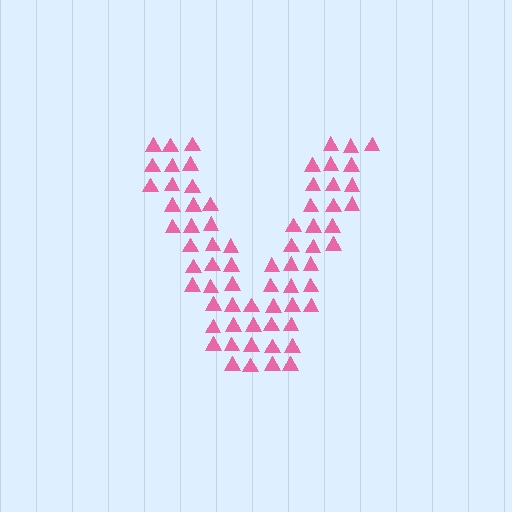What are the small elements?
The small elements are triangles.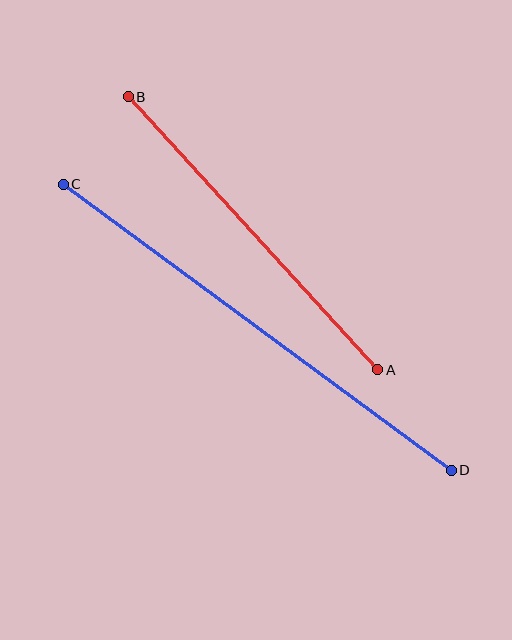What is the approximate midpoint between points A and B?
The midpoint is at approximately (253, 233) pixels.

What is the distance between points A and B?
The distance is approximately 370 pixels.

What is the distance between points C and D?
The distance is approximately 482 pixels.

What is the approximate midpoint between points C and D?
The midpoint is at approximately (257, 327) pixels.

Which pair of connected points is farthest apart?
Points C and D are farthest apart.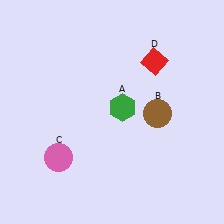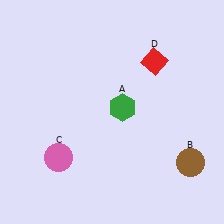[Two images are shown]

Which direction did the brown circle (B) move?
The brown circle (B) moved down.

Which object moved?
The brown circle (B) moved down.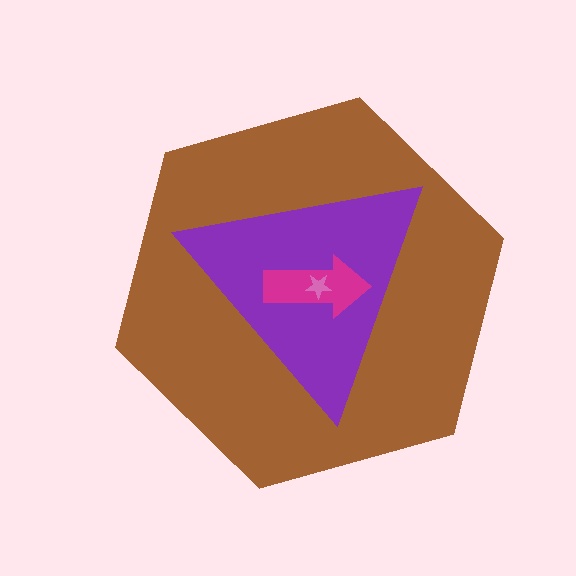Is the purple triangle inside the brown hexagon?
Yes.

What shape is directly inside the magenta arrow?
The pink star.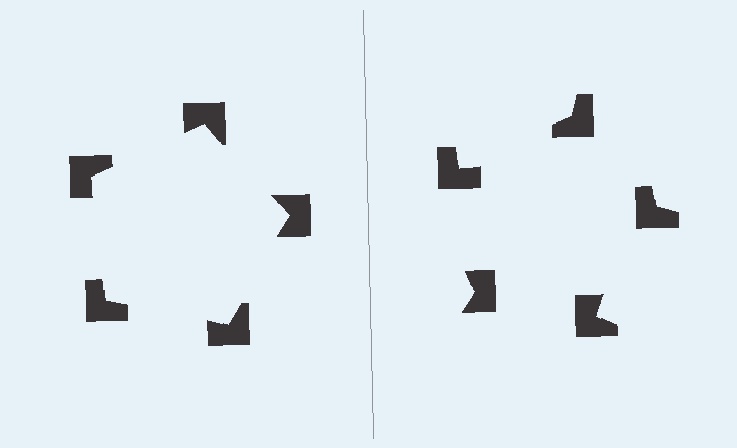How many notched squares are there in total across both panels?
10 — 5 on each side.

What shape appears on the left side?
An illusory pentagon.